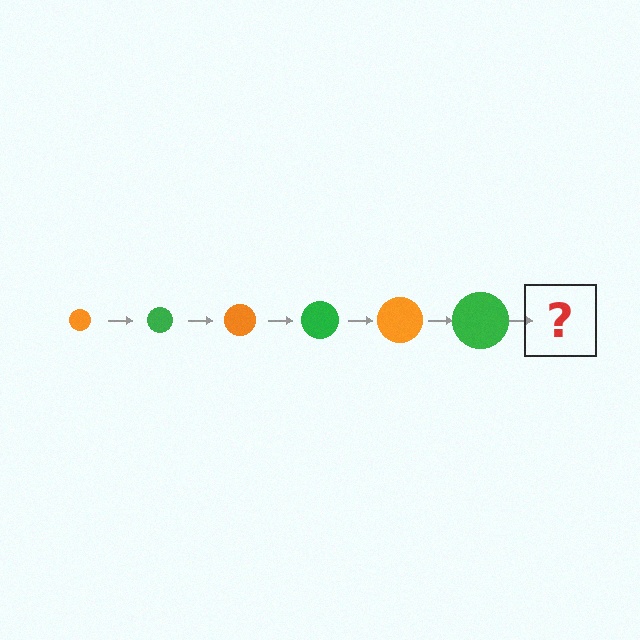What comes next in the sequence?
The next element should be an orange circle, larger than the previous one.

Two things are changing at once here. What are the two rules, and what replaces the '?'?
The two rules are that the circle grows larger each step and the color cycles through orange and green. The '?' should be an orange circle, larger than the previous one.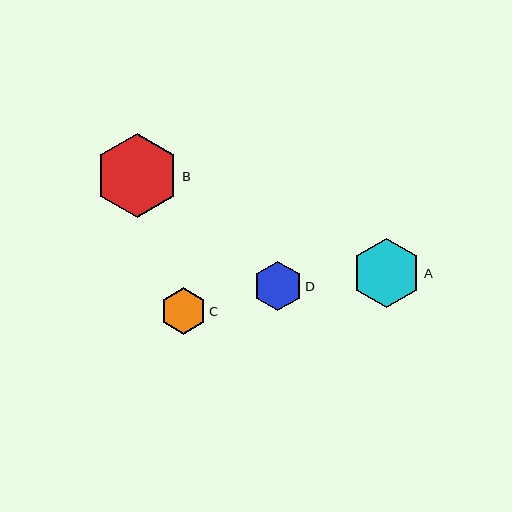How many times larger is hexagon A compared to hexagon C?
Hexagon A is approximately 1.5 times the size of hexagon C.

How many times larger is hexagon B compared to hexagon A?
Hexagon B is approximately 1.2 times the size of hexagon A.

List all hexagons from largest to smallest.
From largest to smallest: B, A, D, C.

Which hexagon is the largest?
Hexagon B is the largest with a size of approximately 84 pixels.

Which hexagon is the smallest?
Hexagon C is the smallest with a size of approximately 46 pixels.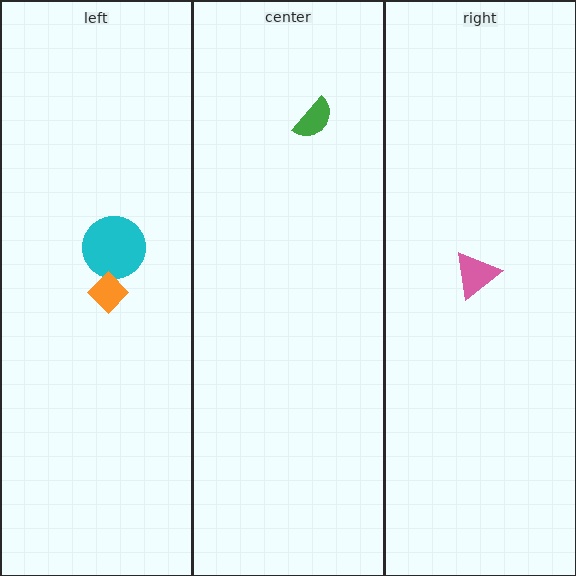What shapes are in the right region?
The pink triangle.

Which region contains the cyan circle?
The left region.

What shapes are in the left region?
The cyan circle, the orange diamond.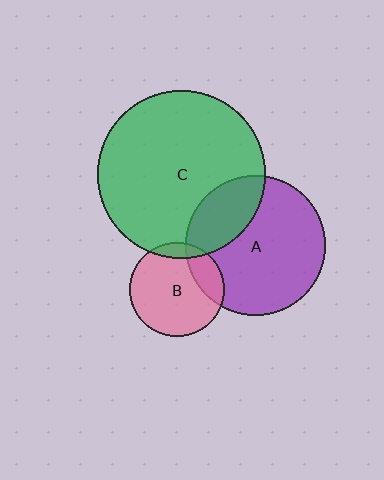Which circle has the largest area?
Circle C (green).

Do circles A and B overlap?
Yes.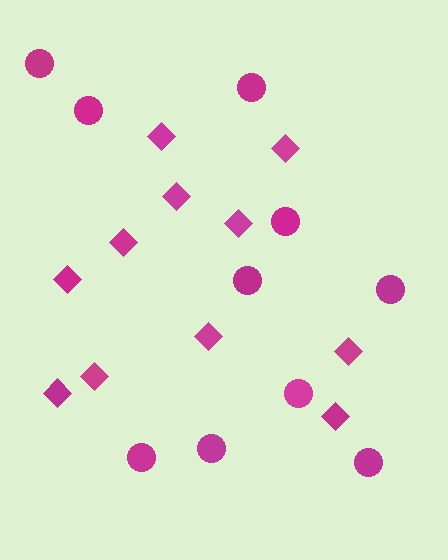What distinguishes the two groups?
There are 2 groups: one group of diamonds (11) and one group of circles (10).